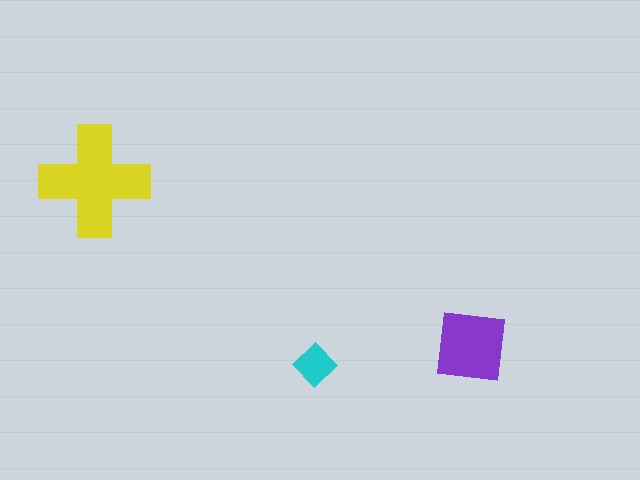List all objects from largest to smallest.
The yellow cross, the purple square, the cyan diamond.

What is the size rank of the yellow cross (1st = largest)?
1st.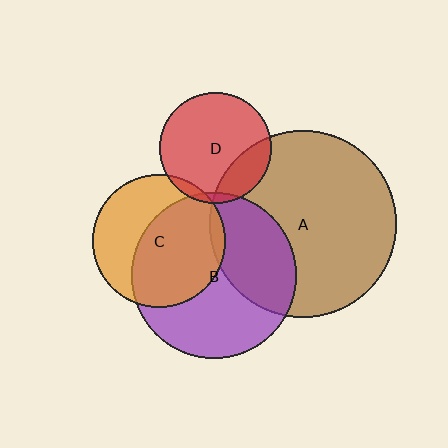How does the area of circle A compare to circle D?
Approximately 2.8 times.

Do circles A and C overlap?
Yes.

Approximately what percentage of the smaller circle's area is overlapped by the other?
Approximately 5%.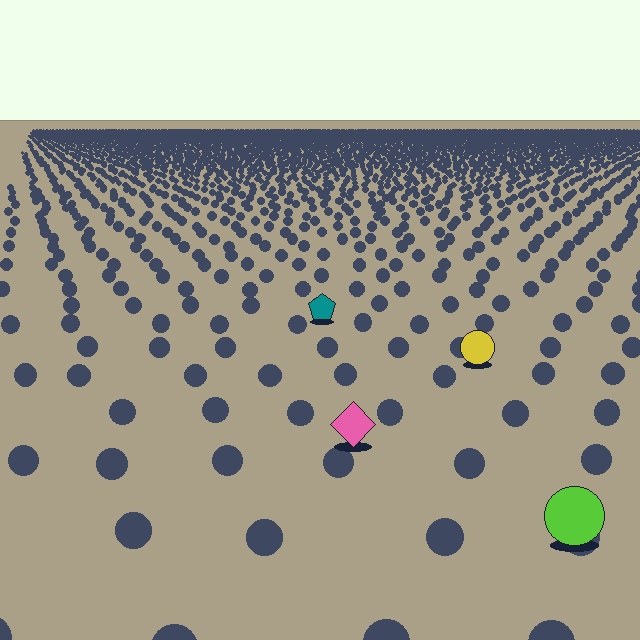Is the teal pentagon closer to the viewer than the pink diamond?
No. The pink diamond is closer — you can tell from the texture gradient: the ground texture is coarser near it.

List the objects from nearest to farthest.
From nearest to farthest: the lime circle, the pink diamond, the yellow circle, the teal pentagon.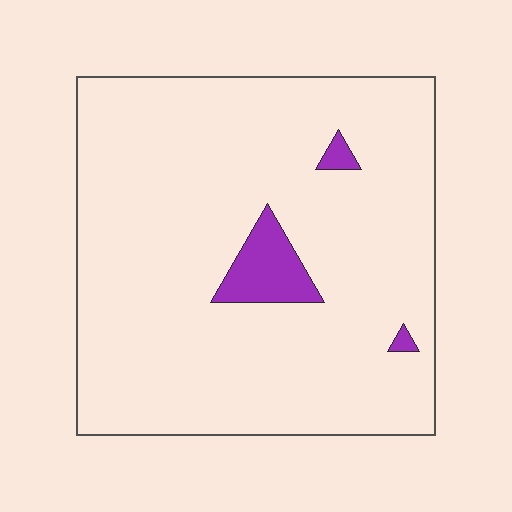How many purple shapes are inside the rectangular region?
3.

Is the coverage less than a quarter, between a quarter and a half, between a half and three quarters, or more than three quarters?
Less than a quarter.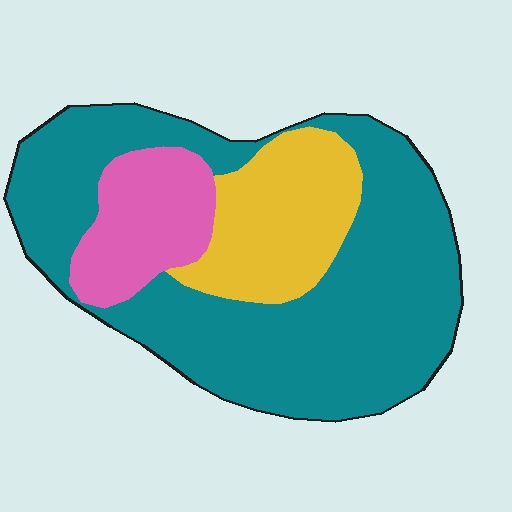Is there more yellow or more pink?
Yellow.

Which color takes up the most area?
Teal, at roughly 65%.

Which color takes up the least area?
Pink, at roughly 15%.